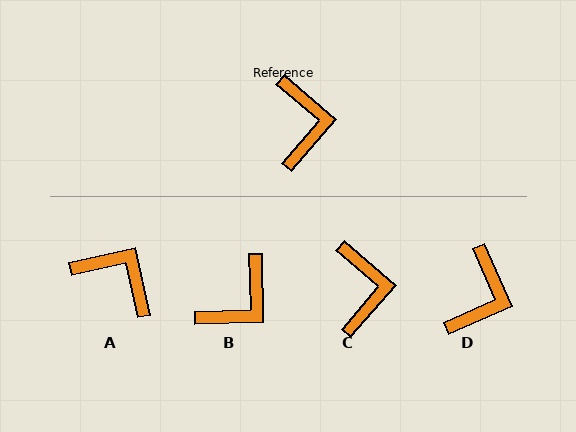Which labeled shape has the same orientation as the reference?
C.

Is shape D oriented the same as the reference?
No, it is off by about 25 degrees.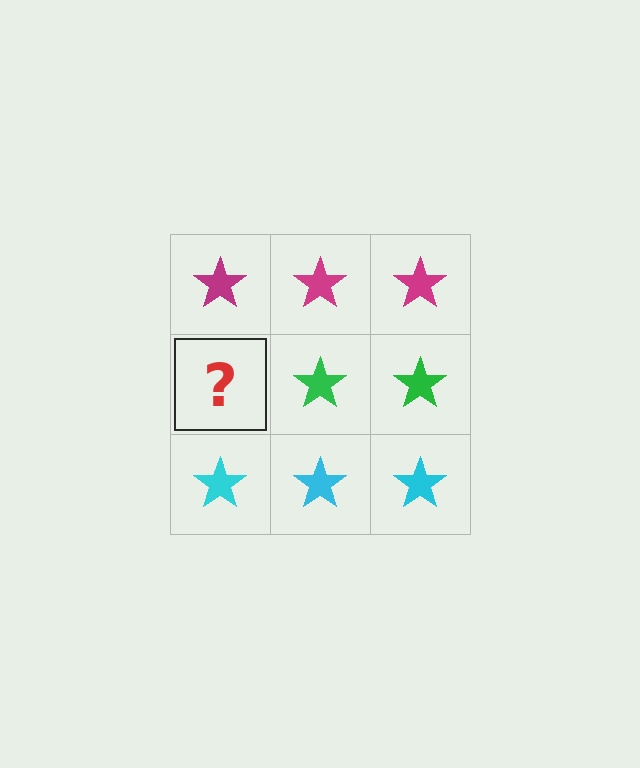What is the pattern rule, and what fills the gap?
The rule is that each row has a consistent color. The gap should be filled with a green star.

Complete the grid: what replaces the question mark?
The question mark should be replaced with a green star.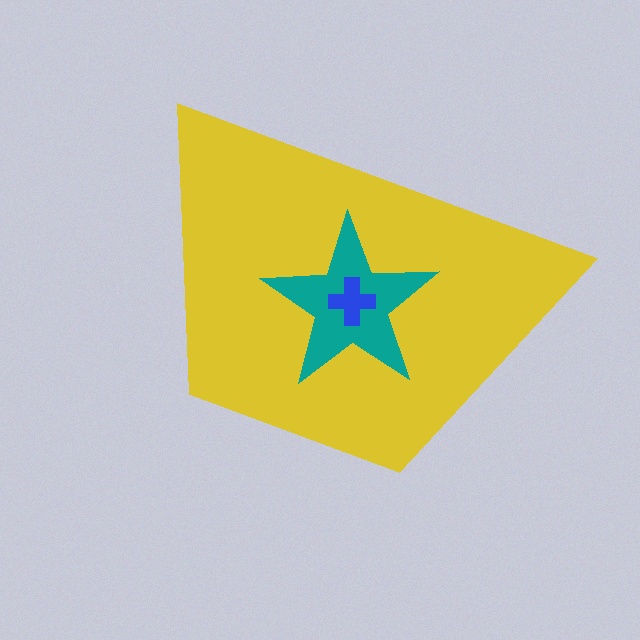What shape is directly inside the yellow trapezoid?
The teal star.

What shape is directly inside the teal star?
The blue cross.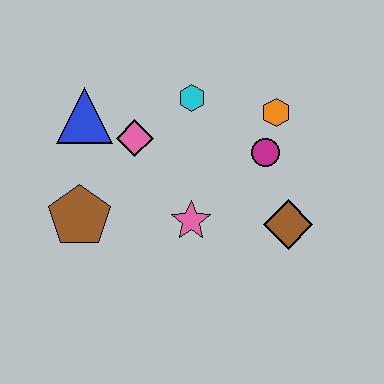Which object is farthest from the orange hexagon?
The brown pentagon is farthest from the orange hexagon.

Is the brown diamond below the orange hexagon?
Yes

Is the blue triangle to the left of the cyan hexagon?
Yes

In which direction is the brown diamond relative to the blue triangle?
The brown diamond is to the right of the blue triangle.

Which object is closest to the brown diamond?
The magenta circle is closest to the brown diamond.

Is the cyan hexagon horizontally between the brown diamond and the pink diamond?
Yes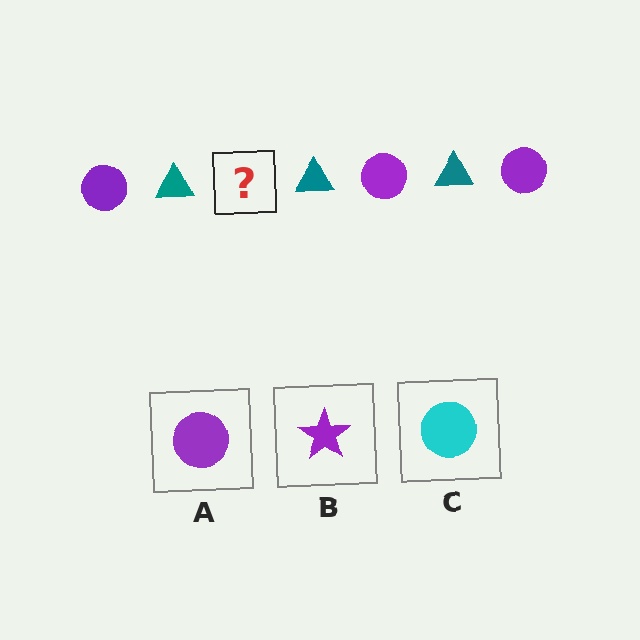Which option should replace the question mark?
Option A.